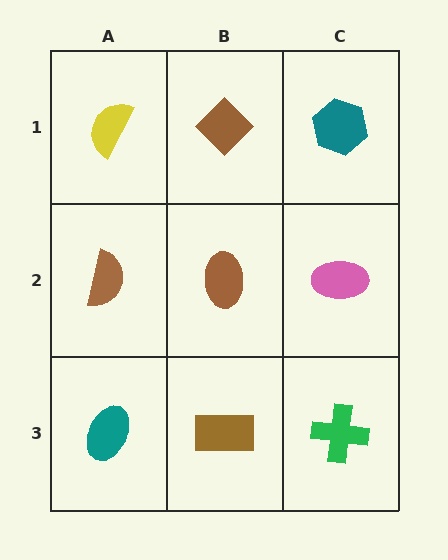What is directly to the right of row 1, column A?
A brown diamond.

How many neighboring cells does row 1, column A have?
2.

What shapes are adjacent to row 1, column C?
A pink ellipse (row 2, column C), a brown diamond (row 1, column B).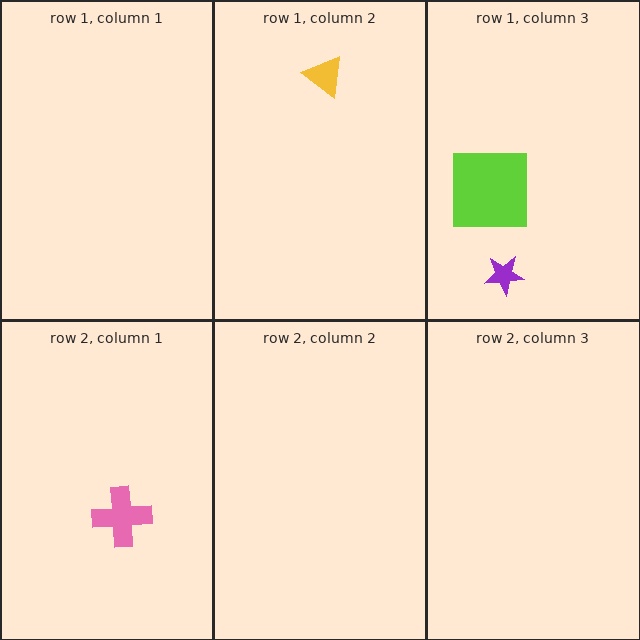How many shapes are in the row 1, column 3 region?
2.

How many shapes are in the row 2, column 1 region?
1.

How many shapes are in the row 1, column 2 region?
1.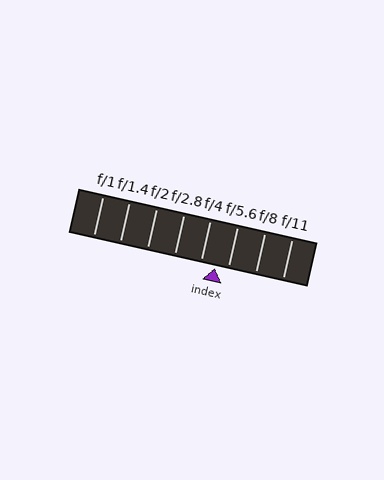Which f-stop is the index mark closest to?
The index mark is closest to f/5.6.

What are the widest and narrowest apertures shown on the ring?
The widest aperture shown is f/1 and the narrowest is f/11.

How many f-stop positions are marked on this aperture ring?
There are 8 f-stop positions marked.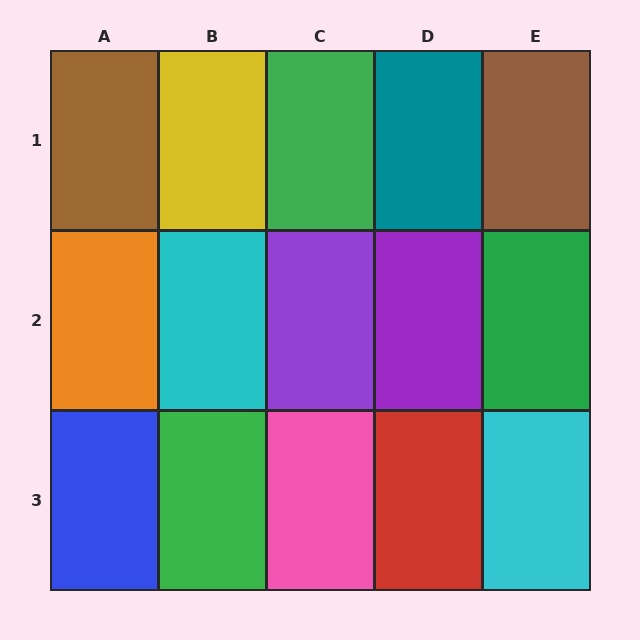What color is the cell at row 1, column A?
Brown.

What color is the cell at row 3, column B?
Green.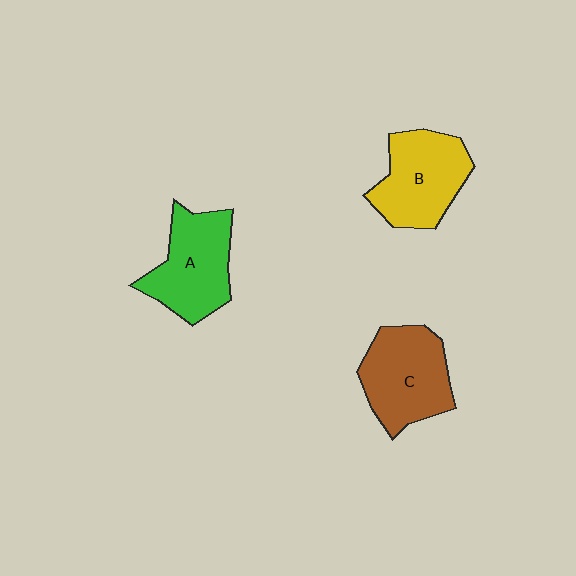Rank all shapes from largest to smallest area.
From largest to smallest: C (brown), A (green), B (yellow).